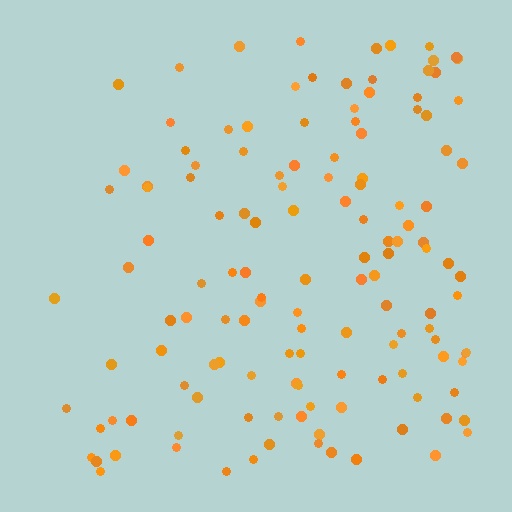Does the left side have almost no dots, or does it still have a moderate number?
Still a moderate number, just noticeably fewer than the right.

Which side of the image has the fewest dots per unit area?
The left.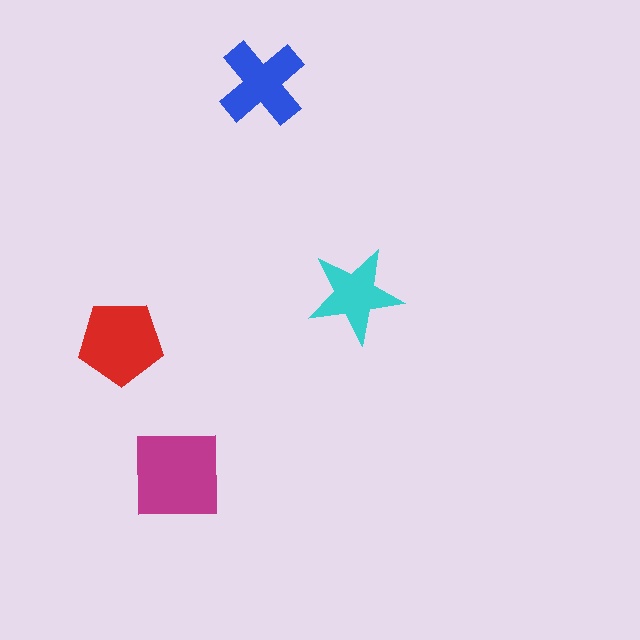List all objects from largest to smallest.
The magenta square, the red pentagon, the blue cross, the cyan star.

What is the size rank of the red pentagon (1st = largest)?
2nd.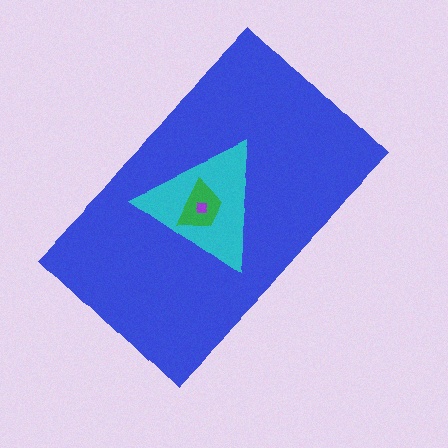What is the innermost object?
The purple square.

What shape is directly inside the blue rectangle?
The cyan triangle.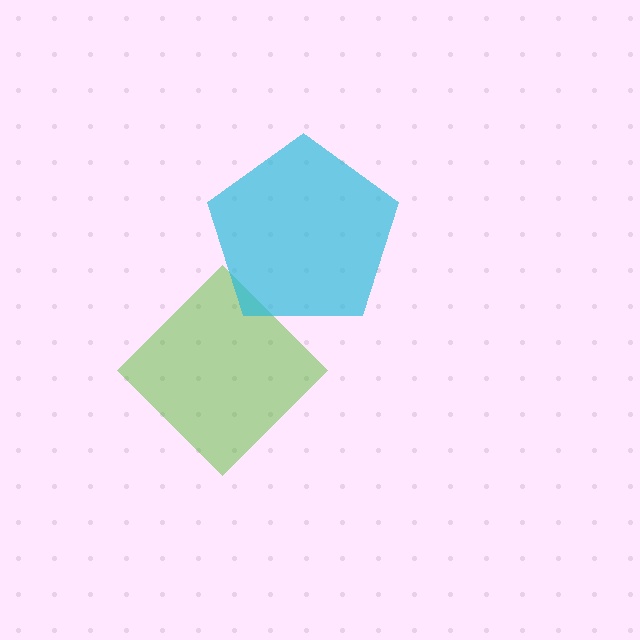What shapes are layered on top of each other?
The layered shapes are: a lime diamond, a cyan pentagon.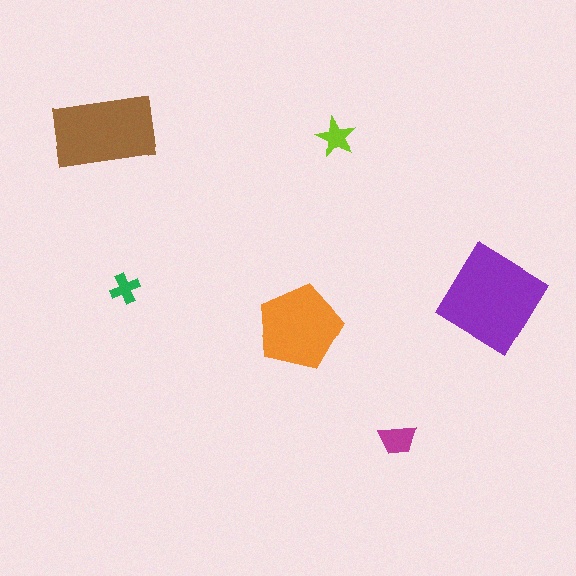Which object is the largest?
The purple diamond.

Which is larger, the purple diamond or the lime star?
The purple diamond.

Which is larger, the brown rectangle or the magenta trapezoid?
The brown rectangle.